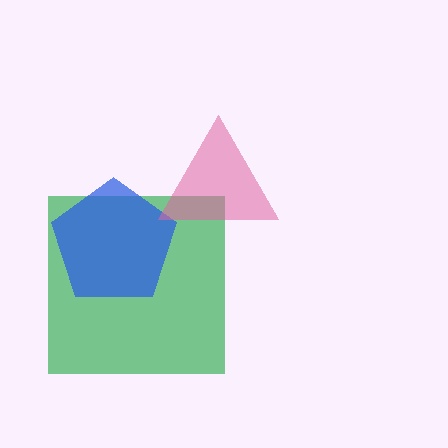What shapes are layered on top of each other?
The layered shapes are: a green square, a blue pentagon, a pink triangle.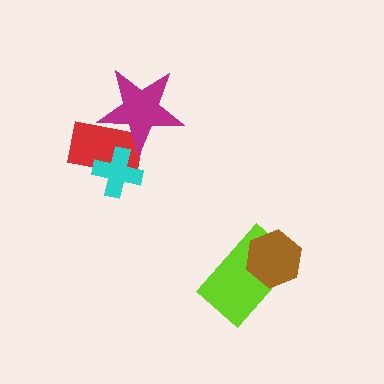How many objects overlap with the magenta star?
1 object overlaps with the magenta star.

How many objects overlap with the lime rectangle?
1 object overlaps with the lime rectangle.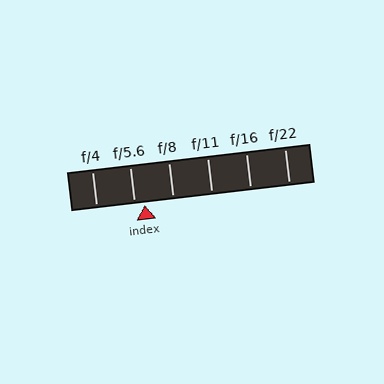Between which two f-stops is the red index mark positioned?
The index mark is between f/5.6 and f/8.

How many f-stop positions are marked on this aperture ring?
There are 6 f-stop positions marked.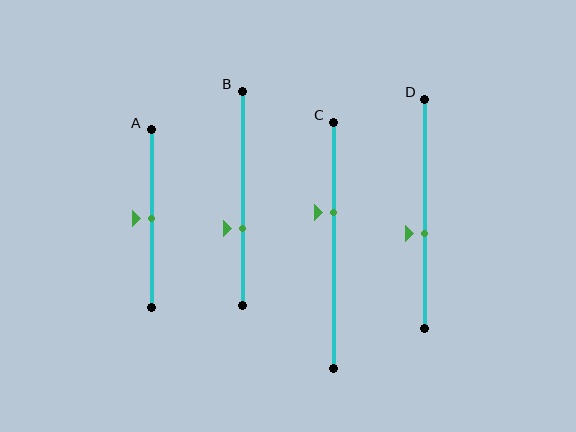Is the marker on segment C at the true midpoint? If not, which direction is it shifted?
No, the marker on segment C is shifted upward by about 13% of the segment length.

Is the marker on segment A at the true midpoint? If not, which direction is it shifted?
Yes, the marker on segment A is at the true midpoint.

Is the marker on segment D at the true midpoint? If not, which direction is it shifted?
No, the marker on segment D is shifted downward by about 9% of the segment length.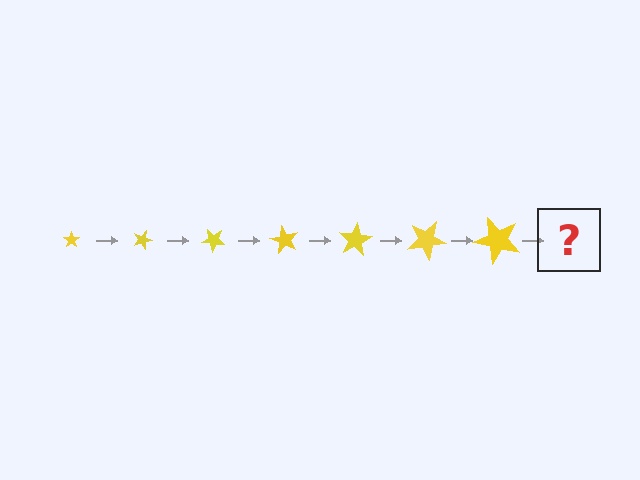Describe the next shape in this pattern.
It should be a star, larger than the previous one and rotated 140 degrees from the start.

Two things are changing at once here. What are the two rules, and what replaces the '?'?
The two rules are that the star grows larger each step and it rotates 20 degrees each step. The '?' should be a star, larger than the previous one and rotated 140 degrees from the start.